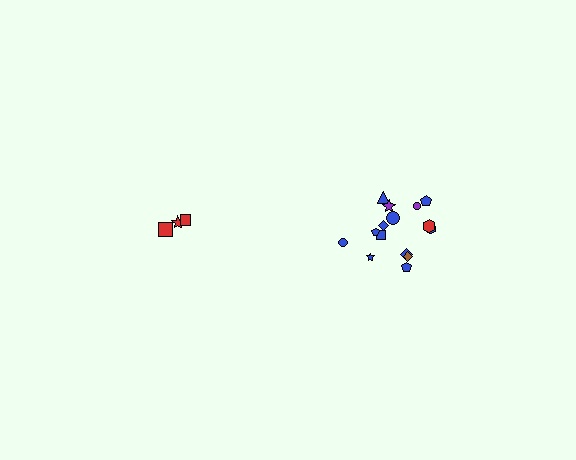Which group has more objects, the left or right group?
The right group.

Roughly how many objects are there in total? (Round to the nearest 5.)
Roughly 20 objects in total.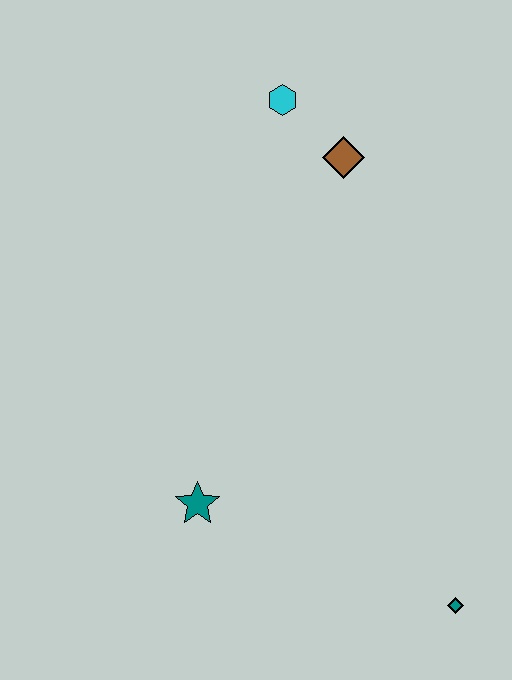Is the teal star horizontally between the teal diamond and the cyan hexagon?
No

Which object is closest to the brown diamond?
The cyan hexagon is closest to the brown diamond.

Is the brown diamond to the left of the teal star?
No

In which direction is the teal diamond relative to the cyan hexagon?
The teal diamond is below the cyan hexagon.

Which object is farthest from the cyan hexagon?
The teal diamond is farthest from the cyan hexagon.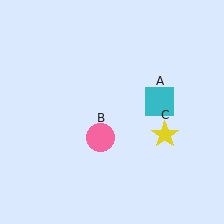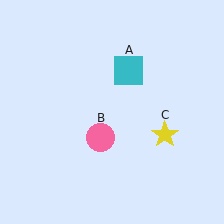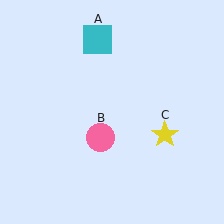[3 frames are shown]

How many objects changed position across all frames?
1 object changed position: cyan square (object A).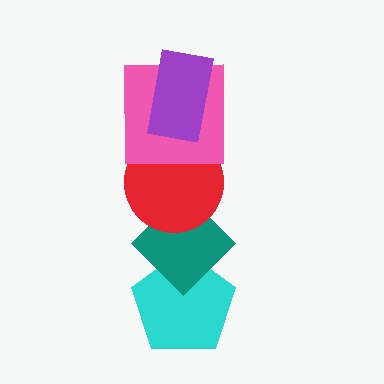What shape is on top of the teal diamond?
The red circle is on top of the teal diamond.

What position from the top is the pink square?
The pink square is 2nd from the top.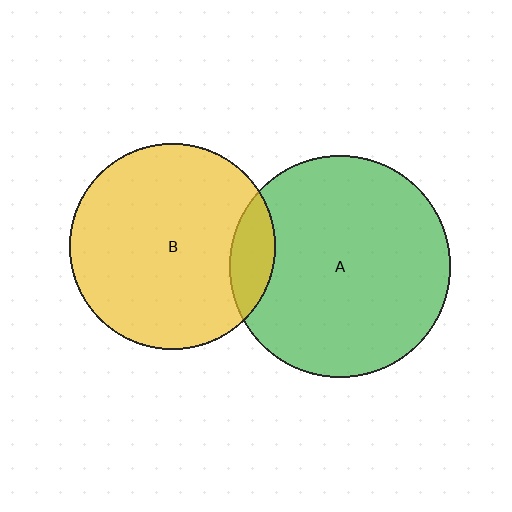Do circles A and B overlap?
Yes.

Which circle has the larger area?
Circle A (green).